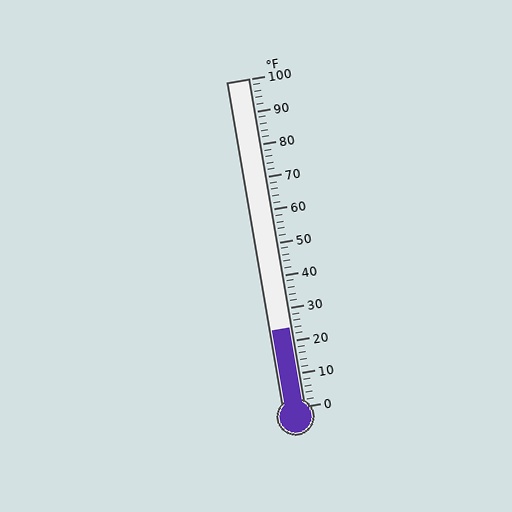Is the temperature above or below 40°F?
The temperature is below 40°F.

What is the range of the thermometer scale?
The thermometer scale ranges from 0°F to 100°F.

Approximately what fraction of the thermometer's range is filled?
The thermometer is filled to approximately 25% of its range.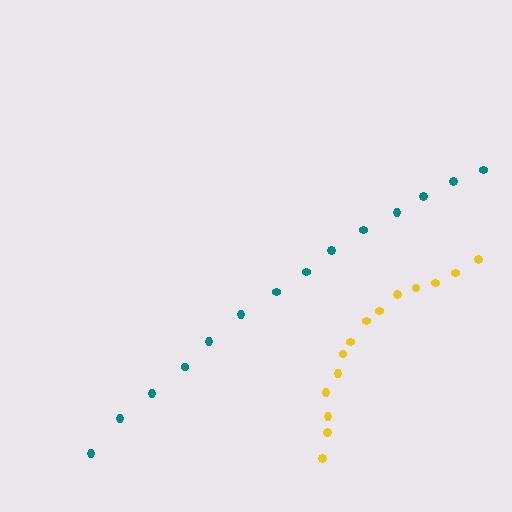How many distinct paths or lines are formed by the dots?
There are 2 distinct paths.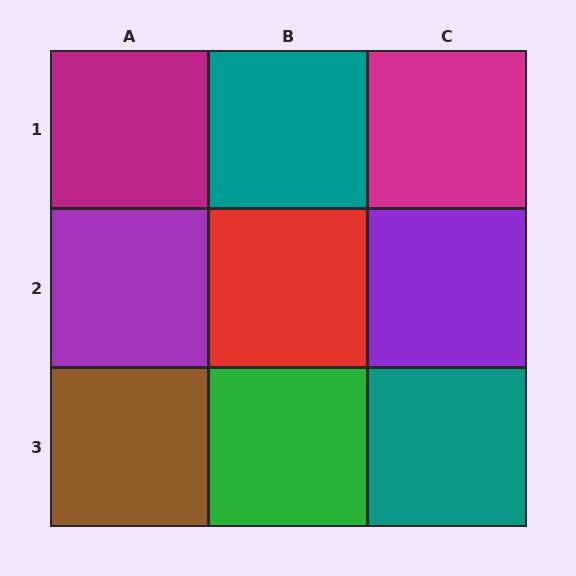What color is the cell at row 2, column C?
Purple.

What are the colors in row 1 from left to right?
Magenta, teal, magenta.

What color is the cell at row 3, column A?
Brown.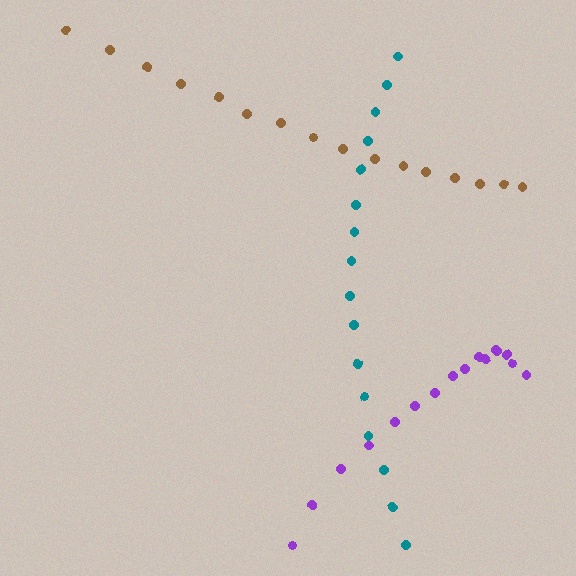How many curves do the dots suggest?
There are 3 distinct paths.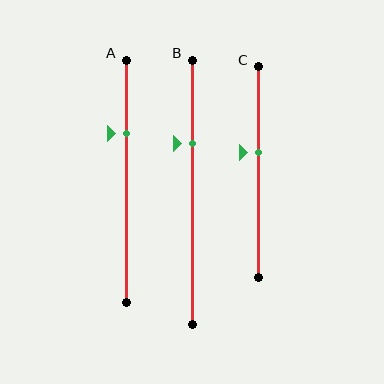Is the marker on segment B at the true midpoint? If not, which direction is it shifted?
No, the marker on segment B is shifted upward by about 18% of the segment length.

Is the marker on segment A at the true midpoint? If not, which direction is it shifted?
No, the marker on segment A is shifted upward by about 20% of the segment length.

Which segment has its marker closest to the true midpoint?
Segment C has its marker closest to the true midpoint.